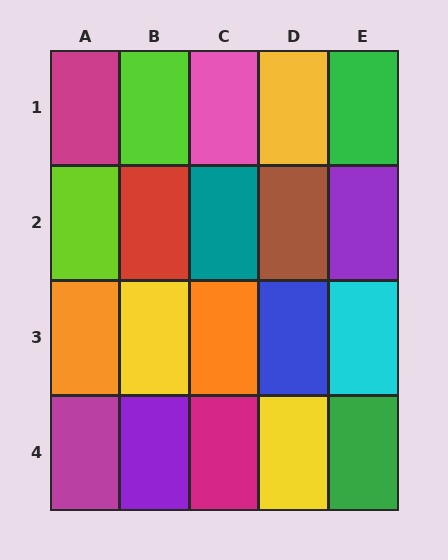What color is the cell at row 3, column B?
Yellow.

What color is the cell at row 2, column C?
Teal.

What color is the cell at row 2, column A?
Lime.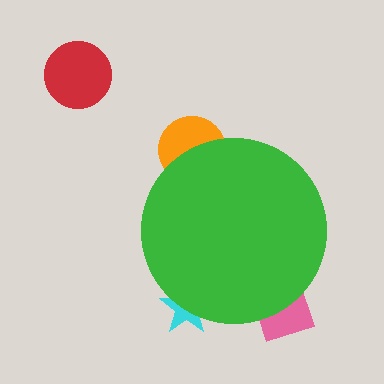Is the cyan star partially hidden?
Yes, the cyan star is partially hidden behind the green circle.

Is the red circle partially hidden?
No, the red circle is fully visible.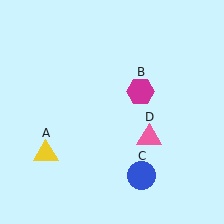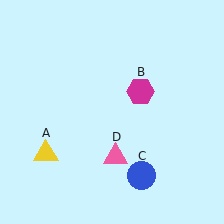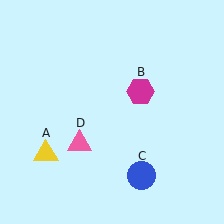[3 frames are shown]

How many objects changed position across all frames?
1 object changed position: pink triangle (object D).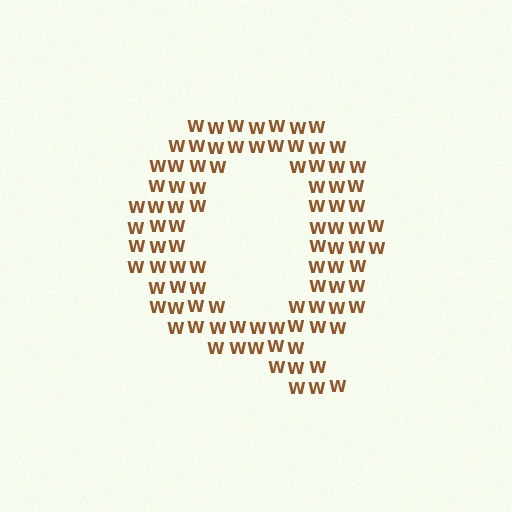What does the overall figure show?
The overall figure shows the letter Q.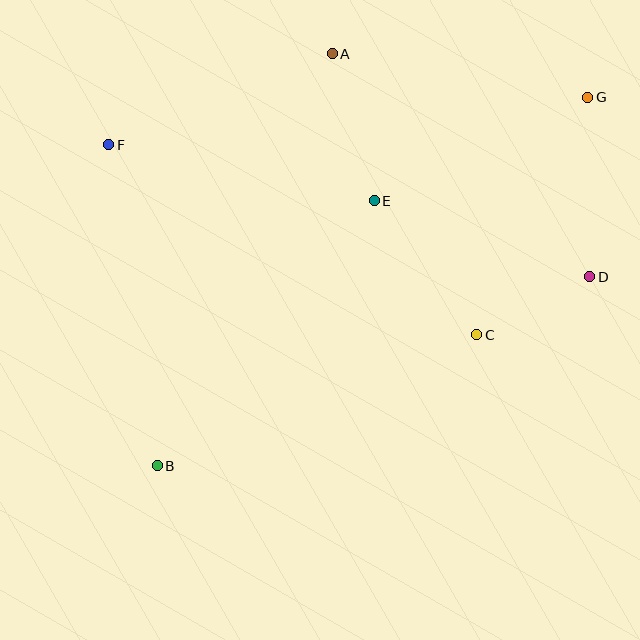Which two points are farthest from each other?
Points B and G are farthest from each other.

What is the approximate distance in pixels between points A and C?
The distance between A and C is approximately 316 pixels.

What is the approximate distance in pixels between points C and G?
The distance between C and G is approximately 262 pixels.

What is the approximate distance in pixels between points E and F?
The distance between E and F is approximately 271 pixels.